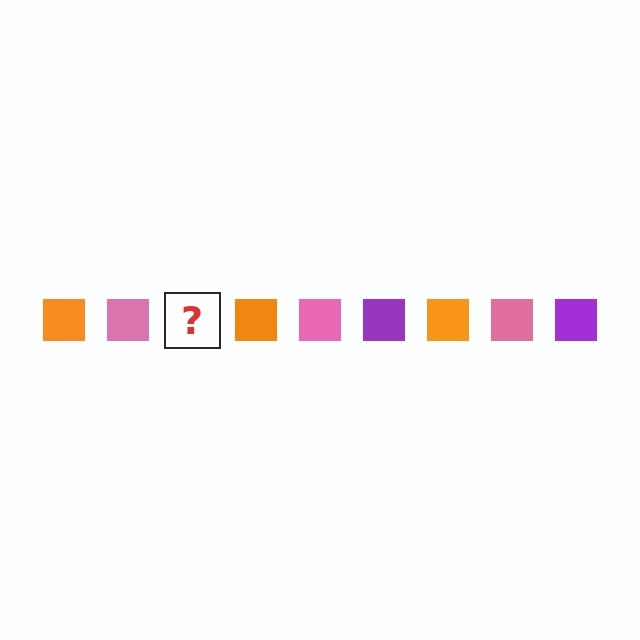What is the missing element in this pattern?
The missing element is a purple square.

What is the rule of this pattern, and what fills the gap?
The rule is that the pattern cycles through orange, pink, purple squares. The gap should be filled with a purple square.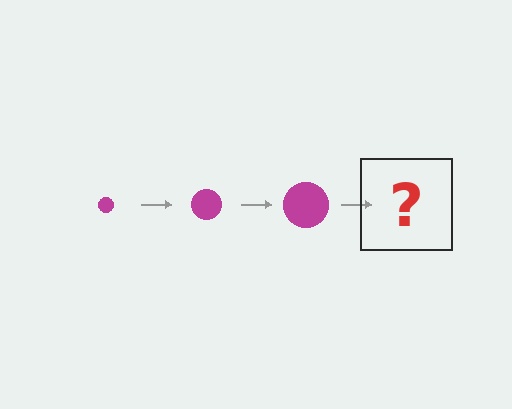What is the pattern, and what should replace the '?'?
The pattern is that the circle gets progressively larger each step. The '?' should be a magenta circle, larger than the previous one.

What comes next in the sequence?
The next element should be a magenta circle, larger than the previous one.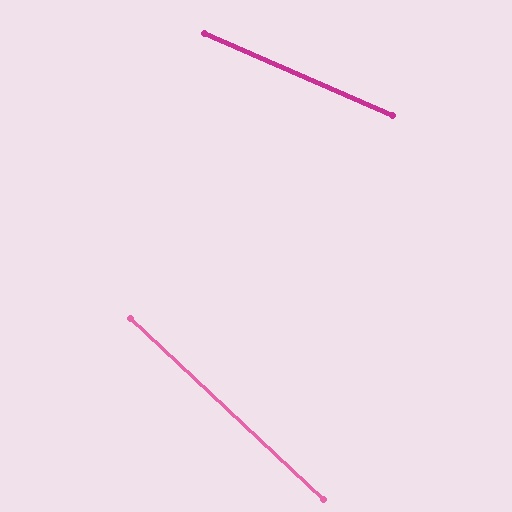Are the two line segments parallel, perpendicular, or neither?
Neither parallel nor perpendicular — they differ by about 20°.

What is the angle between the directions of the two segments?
Approximately 20 degrees.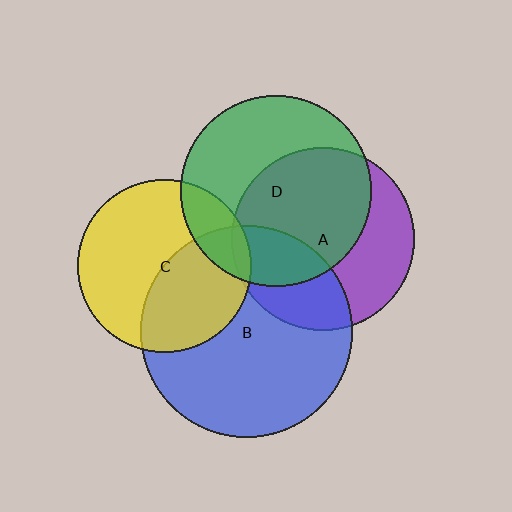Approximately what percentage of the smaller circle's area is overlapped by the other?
Approximately 55%.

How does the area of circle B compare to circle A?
Approximately 1.3 times.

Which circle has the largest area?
Circle B (blue).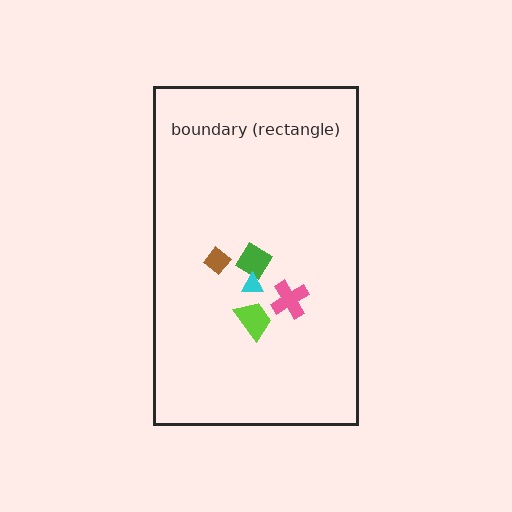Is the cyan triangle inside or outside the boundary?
Inside.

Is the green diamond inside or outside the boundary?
Inside.